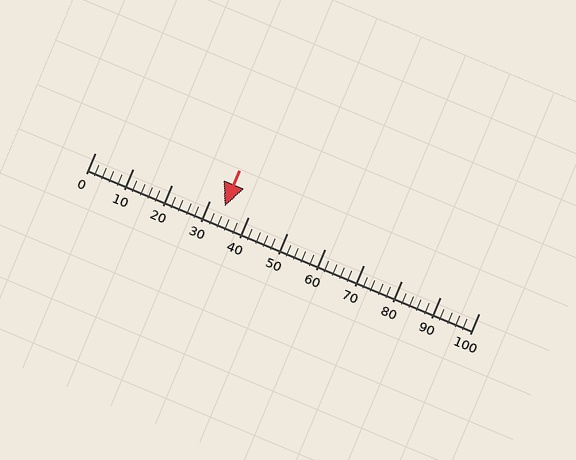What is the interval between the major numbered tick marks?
The major tick marks are spaced 10 units apart.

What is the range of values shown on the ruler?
The ruler shows values from 0 to 100.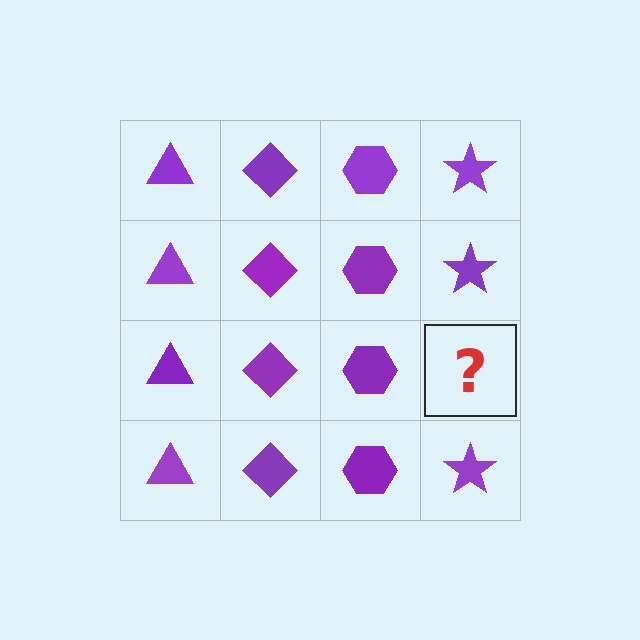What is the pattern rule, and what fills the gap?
The rule is that each column has a consistent shape. The gap should be filled with a purple star.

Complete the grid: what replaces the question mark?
The question mark should be replaced with a purple star.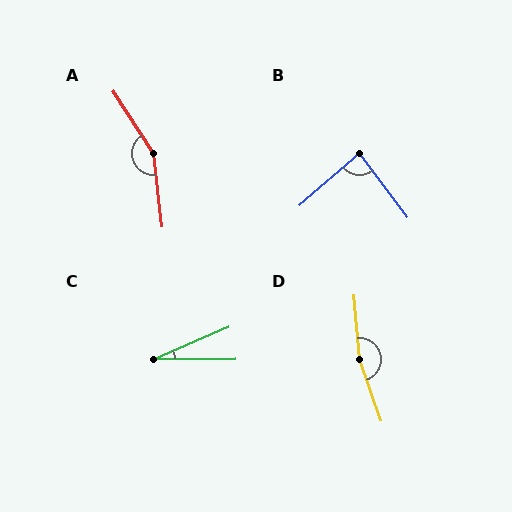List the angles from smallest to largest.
C (23°), B (86°), A (154°), D (166°).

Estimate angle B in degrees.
Approximately 86 degrees.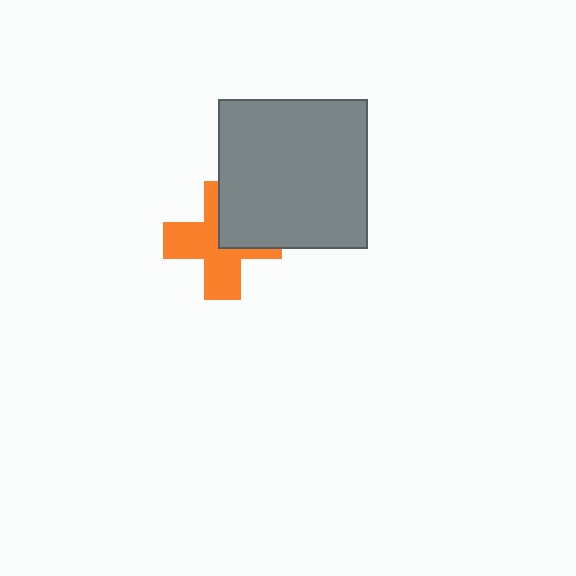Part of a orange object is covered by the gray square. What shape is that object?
It is a cross.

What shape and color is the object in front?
The object in front is a gray square.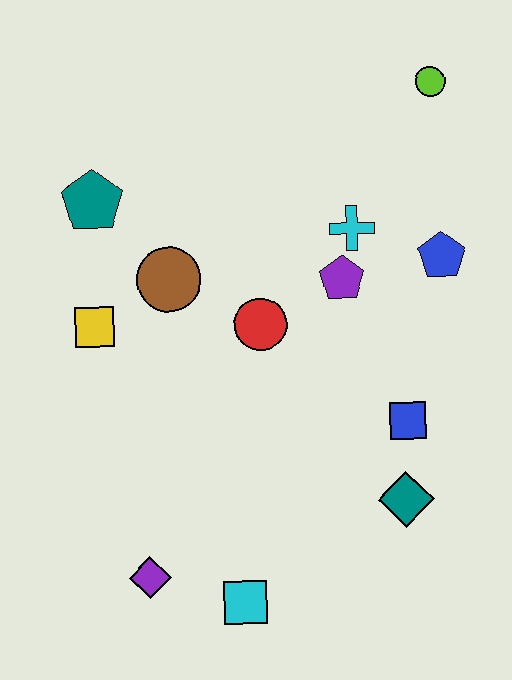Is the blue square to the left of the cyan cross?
No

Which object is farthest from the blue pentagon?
The purple diamond is farthest from the blue pentagon.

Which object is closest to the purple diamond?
The cyan square is closest to the purple diamond.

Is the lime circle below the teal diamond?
No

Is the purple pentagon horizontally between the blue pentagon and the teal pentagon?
Yes